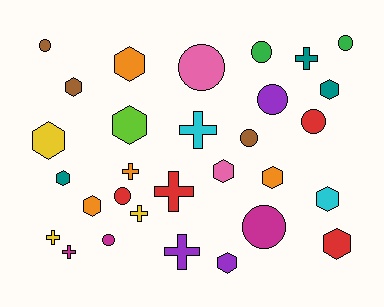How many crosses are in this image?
There are 8 crosses.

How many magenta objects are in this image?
There are 3 magenta objects.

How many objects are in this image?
There are 30 objects.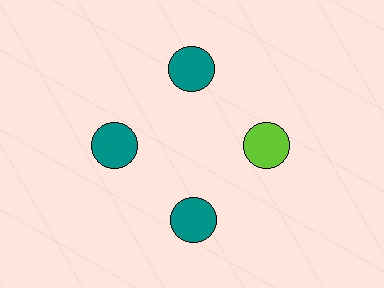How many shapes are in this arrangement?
There are 4 shapes arranged in a ring pattern.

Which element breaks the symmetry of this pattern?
The lime circle at roughly the 3 o'clock position breaks the symmetry. All other shapes are teal circles.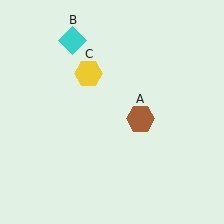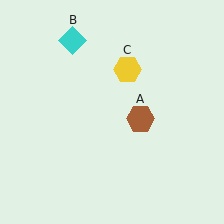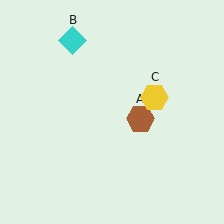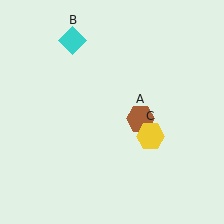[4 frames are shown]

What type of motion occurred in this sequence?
The yellow hexagon (object C) rotated clockwise around the center of the scene.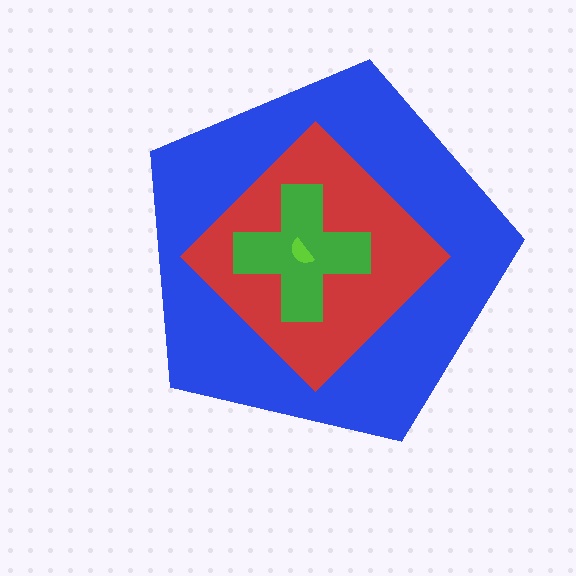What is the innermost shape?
The lime semicircle.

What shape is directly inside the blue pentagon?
The red diamond.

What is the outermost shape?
The blue pentagon.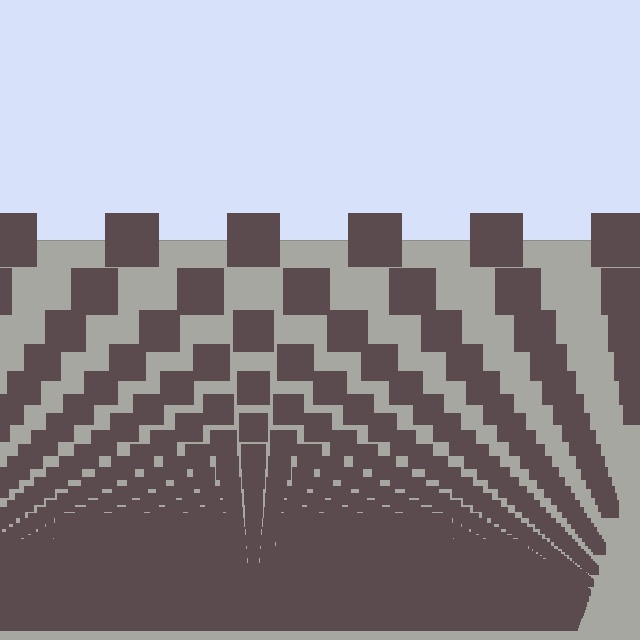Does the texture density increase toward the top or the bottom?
Density increases toward the bottom.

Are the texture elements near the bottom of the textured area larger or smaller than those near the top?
Smaller. The gradient is inverted — elements near the bottom are smaller and denser.